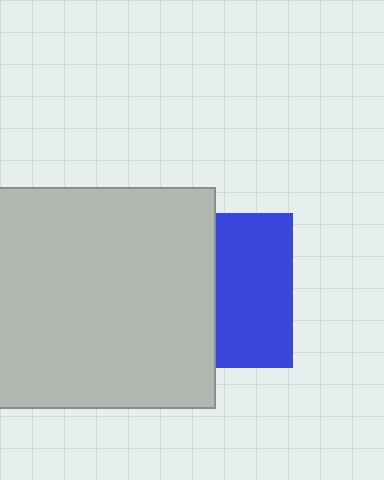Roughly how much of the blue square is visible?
About half of it is visible (roughly 50%).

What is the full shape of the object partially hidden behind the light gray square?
The partially hidden object is a blue square.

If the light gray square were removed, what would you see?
You would see the complete blue square.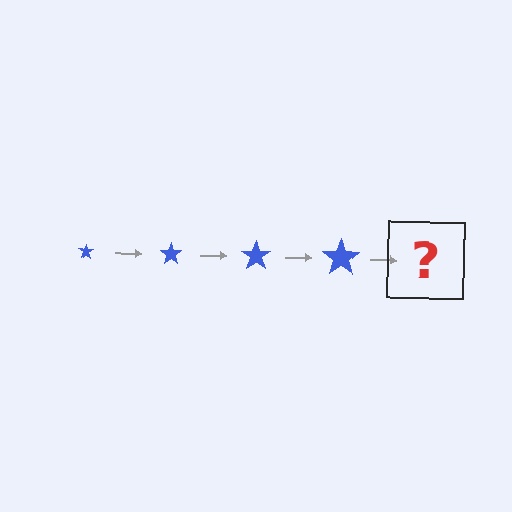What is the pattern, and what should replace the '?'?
The pattern is that the star gets progressively larger each step. The '?' should be a blue star, larger than the previous one.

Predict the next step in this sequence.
The next step is a blue star, larger than the previous one.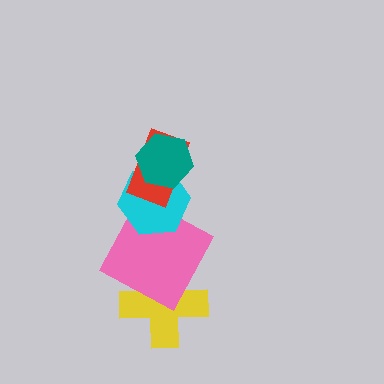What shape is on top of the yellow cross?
The pink square is on top of the yellow cross.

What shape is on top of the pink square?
The cyan hexagon is on top of the pink square.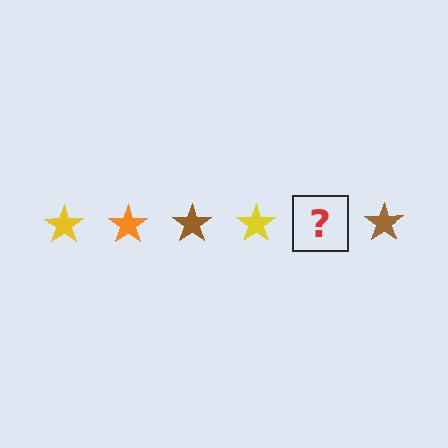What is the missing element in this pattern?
The missing element is an orange star.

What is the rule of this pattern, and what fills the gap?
The rule is that the pattern cycles through yellow, orange, brown stars. The gap should be filled with an orange star.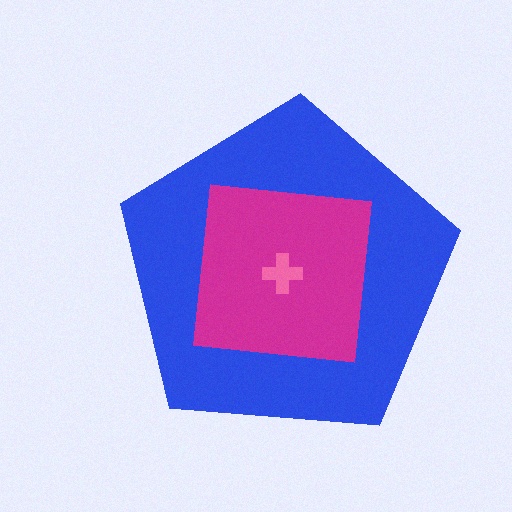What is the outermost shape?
The blue pentagon.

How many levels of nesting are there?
3.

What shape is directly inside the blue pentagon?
The magenta square.